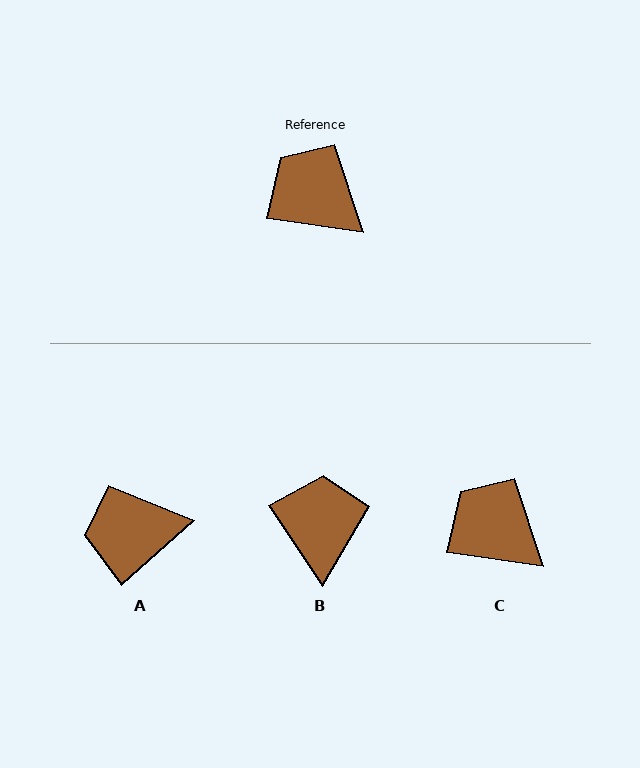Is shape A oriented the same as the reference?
No, it is off by about 50 degrees.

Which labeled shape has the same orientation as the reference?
C.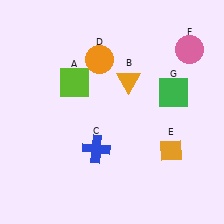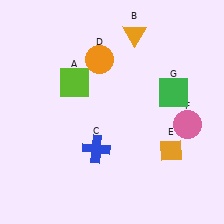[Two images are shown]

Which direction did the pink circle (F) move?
The pink circle (F) moved down.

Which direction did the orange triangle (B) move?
The orange triangle (B) moved up.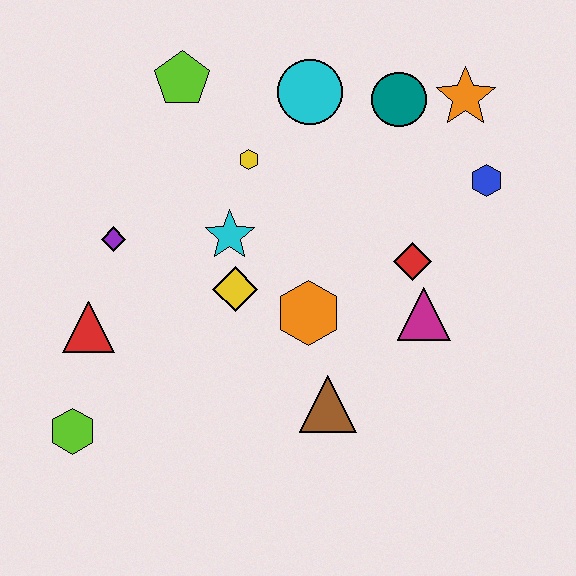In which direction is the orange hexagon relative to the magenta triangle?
The orange hexagon is to the left of the magenta triangle.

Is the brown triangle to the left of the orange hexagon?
No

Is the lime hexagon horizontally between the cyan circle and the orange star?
No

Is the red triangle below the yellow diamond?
Yes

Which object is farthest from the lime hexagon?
The orange star is farthest from the lime hexagon.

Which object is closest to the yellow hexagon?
The cyan star is closest to the yellow hexagon.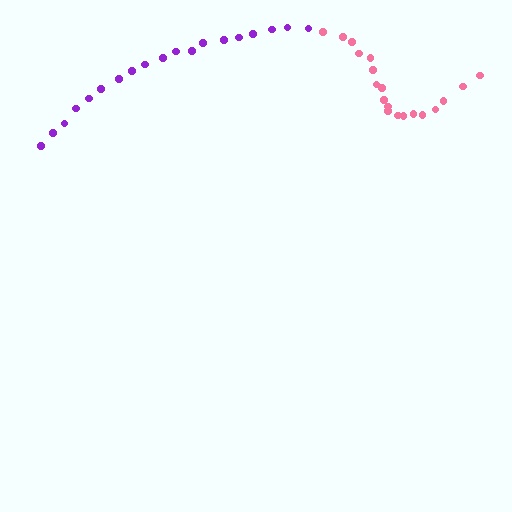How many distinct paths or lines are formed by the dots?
There are 2 distinct paths.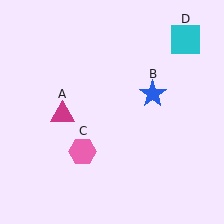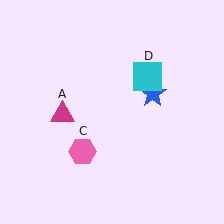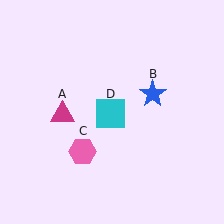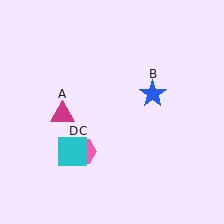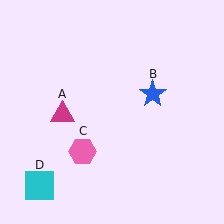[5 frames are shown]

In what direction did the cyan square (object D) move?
The cyan square (object D) moved down and to the left.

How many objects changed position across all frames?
1 object changed position: cyan square (object D).